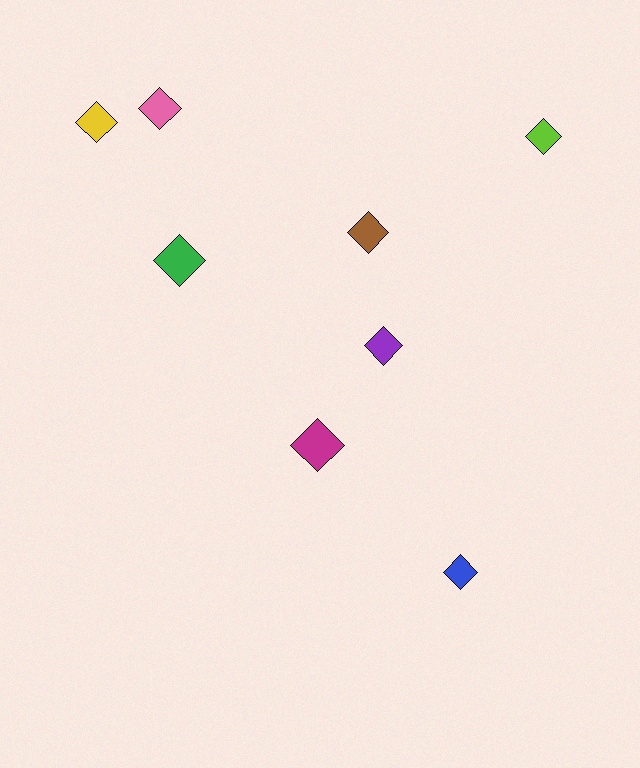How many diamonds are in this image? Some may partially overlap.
There are 8 diamonds.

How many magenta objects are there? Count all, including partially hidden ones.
There is 1 magenta object.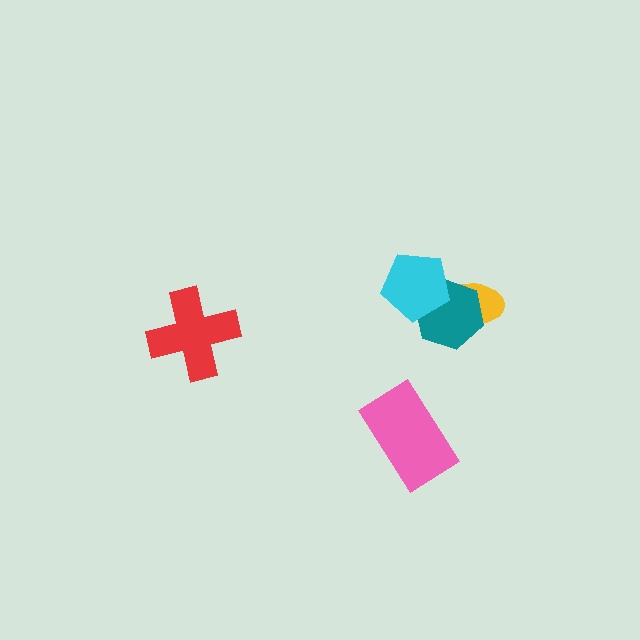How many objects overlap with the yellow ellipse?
2 objects overlap with the yellow ellipse.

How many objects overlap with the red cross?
0 objects overlap with the red cross.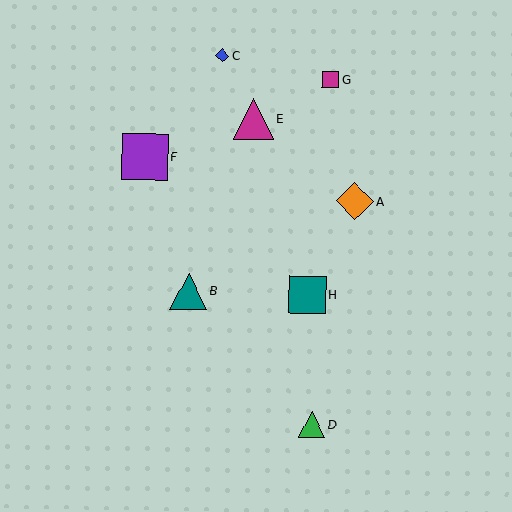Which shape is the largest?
The purple square (labeled F) is the largest.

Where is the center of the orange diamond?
The center of the orange diamond is at (355, 201).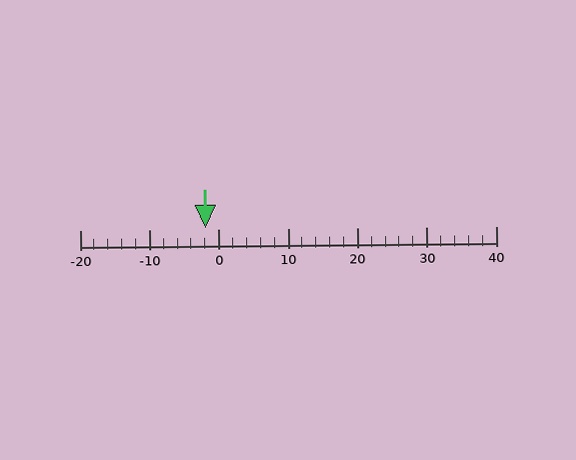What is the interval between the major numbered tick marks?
The major tick marks are spaced 10 units apart.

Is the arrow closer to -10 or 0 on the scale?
The arrow is closer to 0.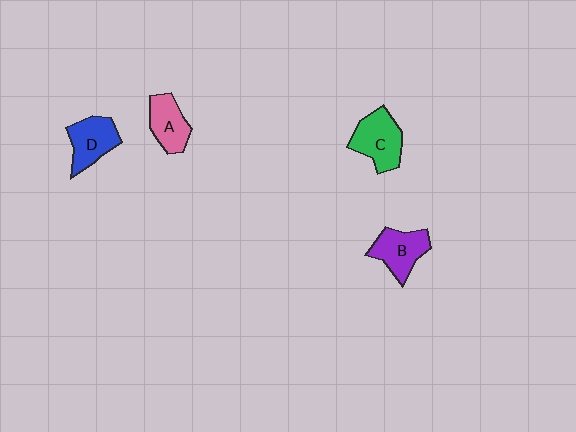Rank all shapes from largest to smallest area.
From largest to smallest: C (green), B (purple), D (blue), A (pink).